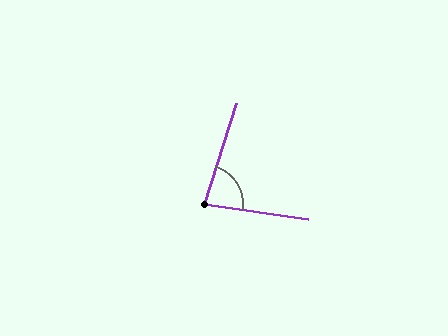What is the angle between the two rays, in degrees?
Approximately 81 degrees.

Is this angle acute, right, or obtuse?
It is acute.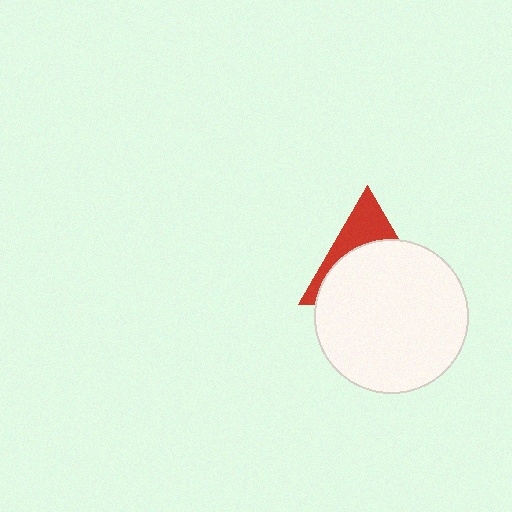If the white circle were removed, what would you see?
You would see the complete red triangle.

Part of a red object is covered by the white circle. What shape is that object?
It is a triangle.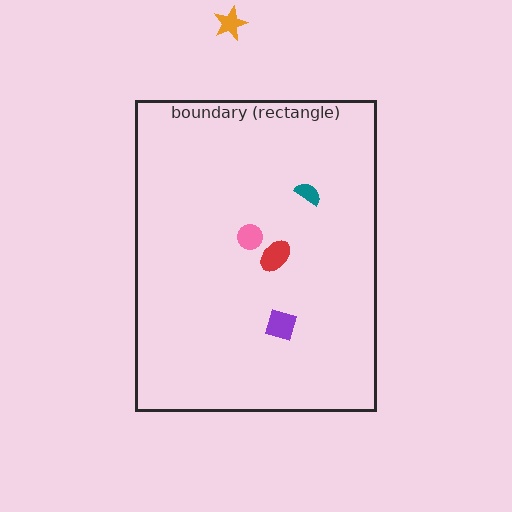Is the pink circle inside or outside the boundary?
Inside.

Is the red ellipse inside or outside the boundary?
Inside.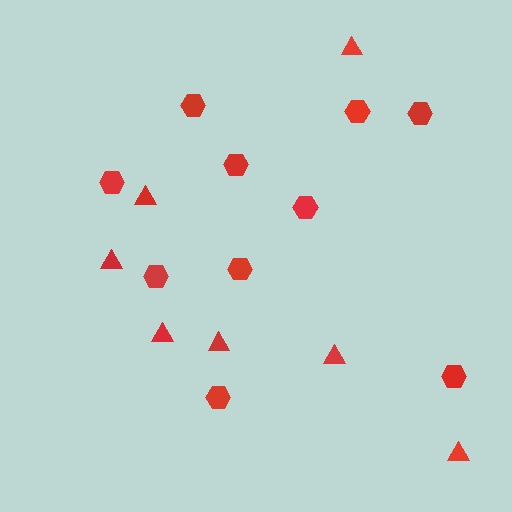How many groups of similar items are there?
There are 2 groups: one group of triangles (7) and one group of hexagons (10).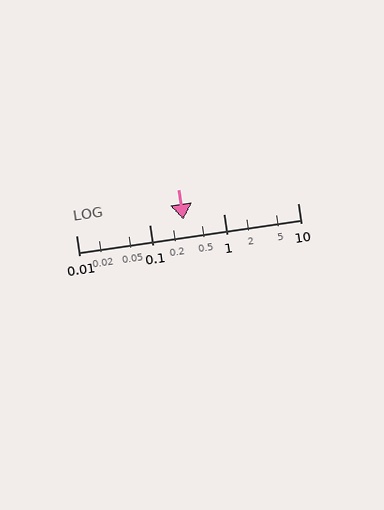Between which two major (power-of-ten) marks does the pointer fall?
The pointer is between 0.1 and 1.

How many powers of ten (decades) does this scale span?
The scale spans 3 decades, from 0.01 to 10.